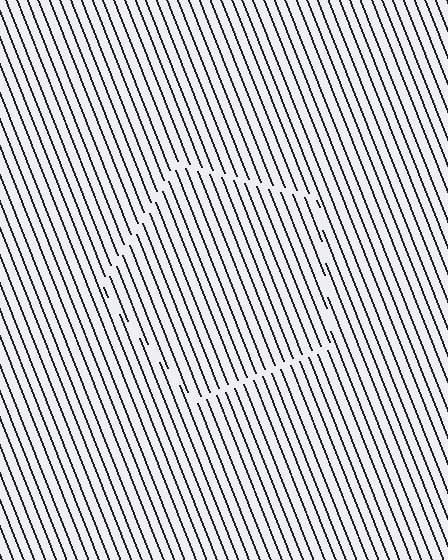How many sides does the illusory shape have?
5 sides — the line-ends trace a pentagon.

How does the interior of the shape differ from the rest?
The interior of the shape contains the same grating, shifted by half a period — the contour is defined by the phase discontinuity where line-ends from the inner and outer gratings abut.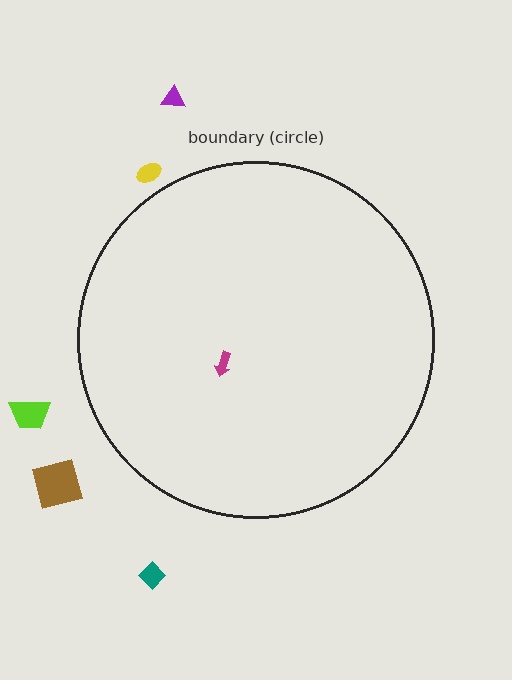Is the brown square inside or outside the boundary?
Outside.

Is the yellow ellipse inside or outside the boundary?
Outside.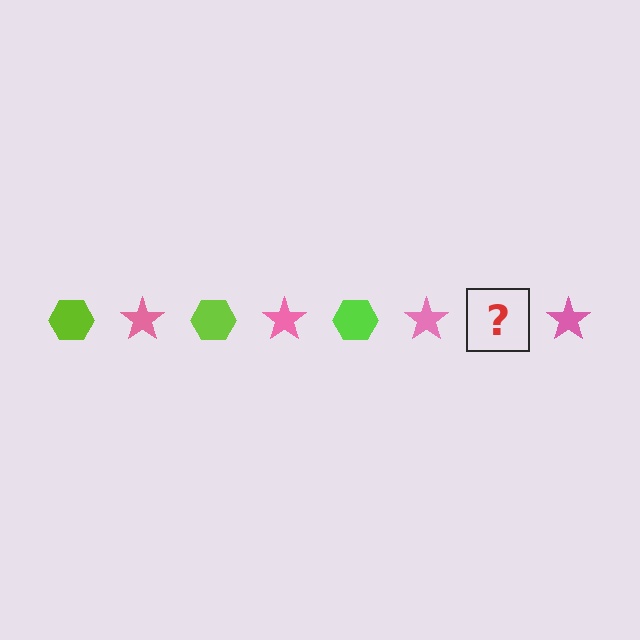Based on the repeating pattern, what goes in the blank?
The blank should be a lime hexagon.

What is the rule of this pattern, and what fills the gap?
The rule is that the pattern alternates between lime hexagon and pink star. The gap should be filled with a lime hexagon.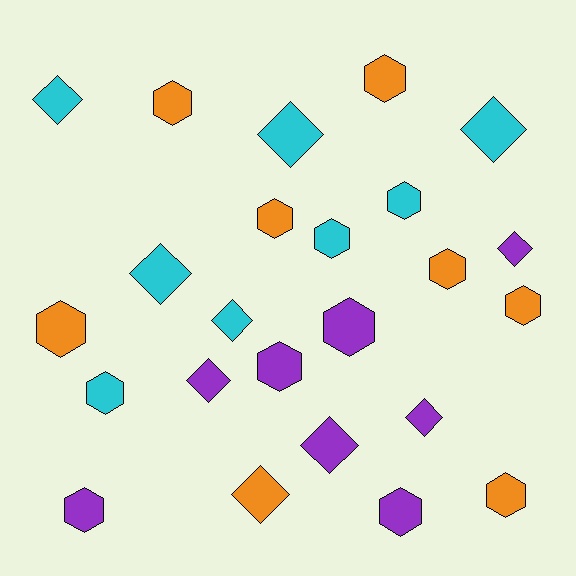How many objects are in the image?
There are 24 objects.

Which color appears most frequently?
Purple, with 8 objects.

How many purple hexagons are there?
There are 4 purple hexagons.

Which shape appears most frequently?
Hexagon, with 14 objects.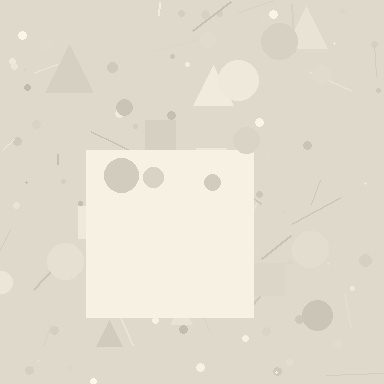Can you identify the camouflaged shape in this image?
The camouflaged shape is a square.